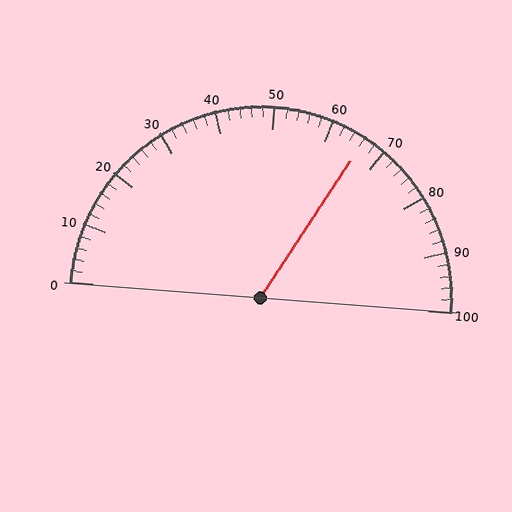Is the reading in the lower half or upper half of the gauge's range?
The reading is in the upper half of the range (0 to 100).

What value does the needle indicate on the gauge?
The needle indicates approximately 66.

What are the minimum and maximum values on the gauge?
The gauge ranges from 0 to 100.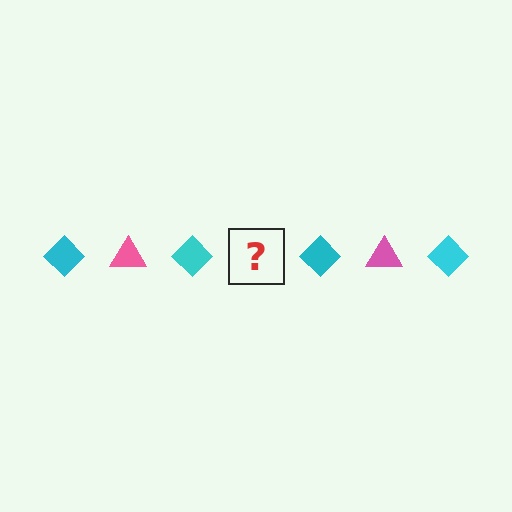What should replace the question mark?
The question mark should be replaced with a pink triangle.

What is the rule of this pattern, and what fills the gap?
The rule is that the pattern alternates between cyan diamond and pink triangle. The gap should be filled with a pink triangle.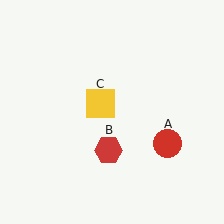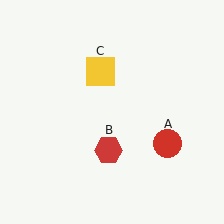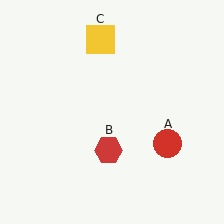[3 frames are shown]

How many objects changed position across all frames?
1 object changed position: yellow square (object C).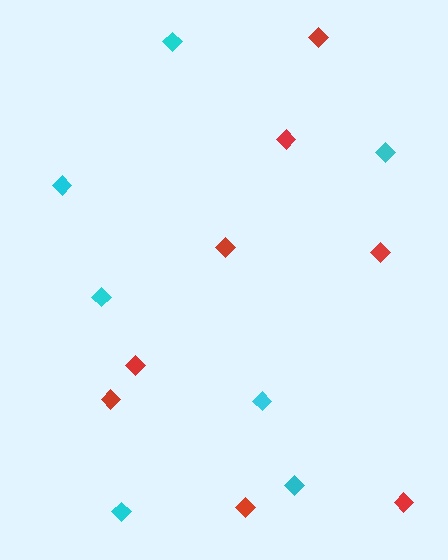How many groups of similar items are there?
There are 2 groups: one group of cyan diamonds (7) and one group of red diamonds (8).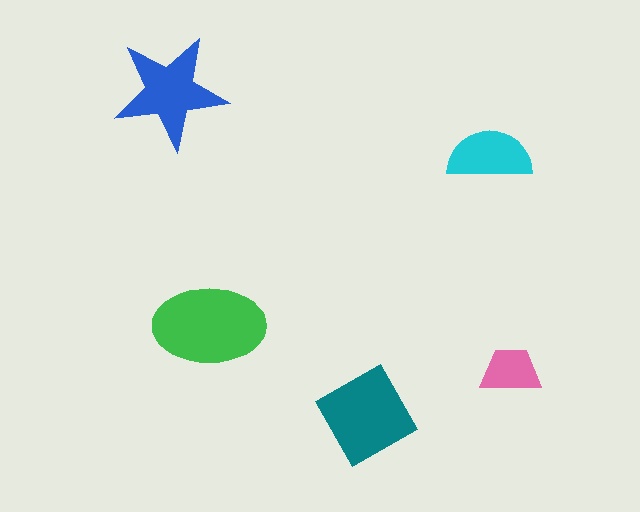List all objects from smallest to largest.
The pink trapezoid, the cyan semicircle, the blue star, the teal square, the green ellipse.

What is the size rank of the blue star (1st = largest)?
3rd.